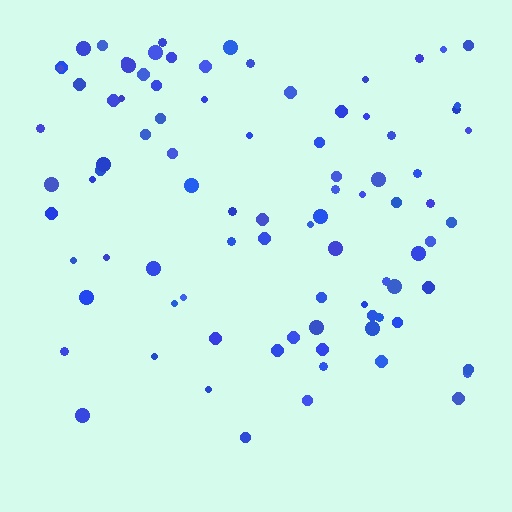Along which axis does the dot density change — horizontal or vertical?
Vertical.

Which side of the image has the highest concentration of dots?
The top.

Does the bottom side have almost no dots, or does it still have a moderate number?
Still a moderate number, just noticeably fewer than the top.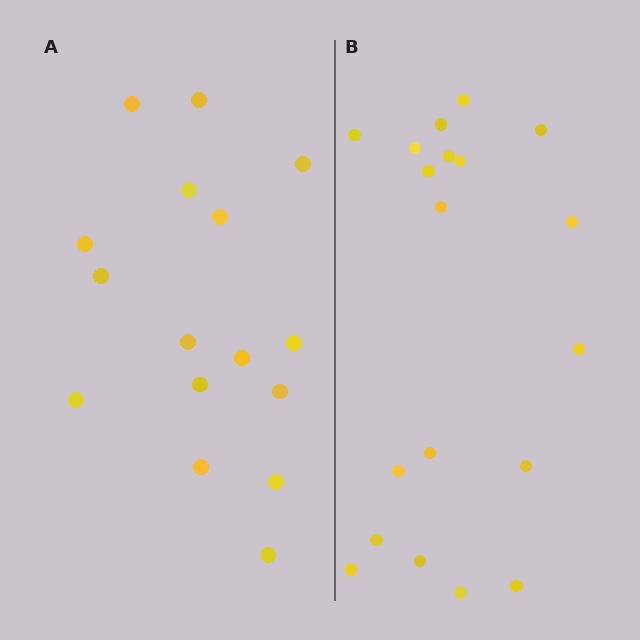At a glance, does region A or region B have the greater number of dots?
Region B (the right region) has more dots.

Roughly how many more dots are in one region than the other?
Region B has just a few more — roughly 2 or 3 more dots than region A.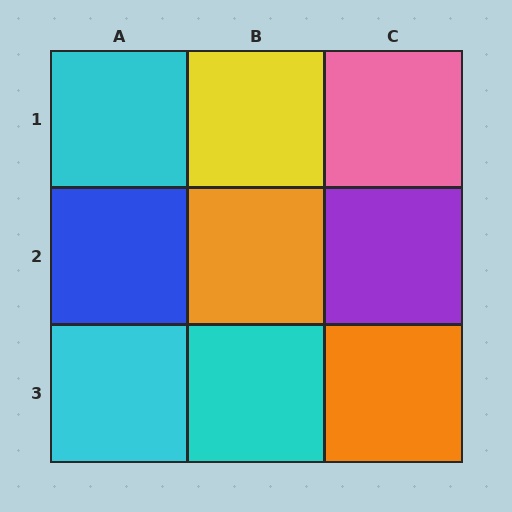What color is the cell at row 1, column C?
Pink.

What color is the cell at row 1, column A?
Cyan.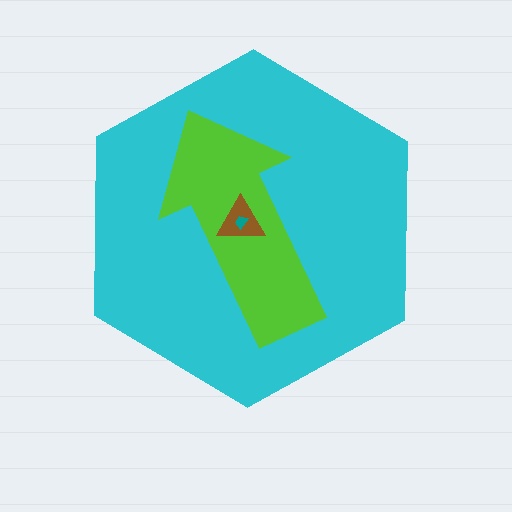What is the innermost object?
The teal trapezoid.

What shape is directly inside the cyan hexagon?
The lime arrow.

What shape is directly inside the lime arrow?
The brown triangle.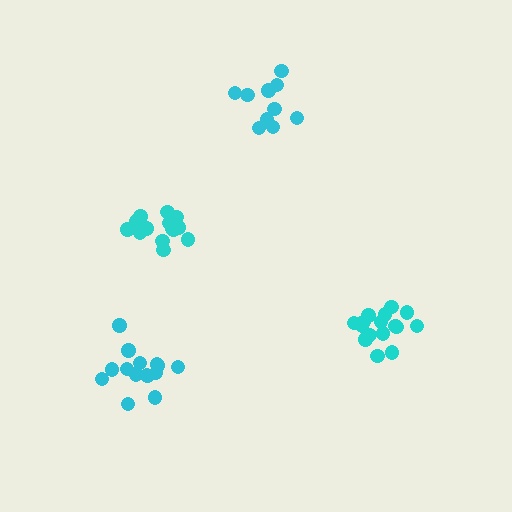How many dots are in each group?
Group 1: 14 dots, Group 2: 10 dots, Group 3: 16 dots, Group 4: 15 dots (55 total).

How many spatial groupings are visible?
There are 4 spatial groupings.